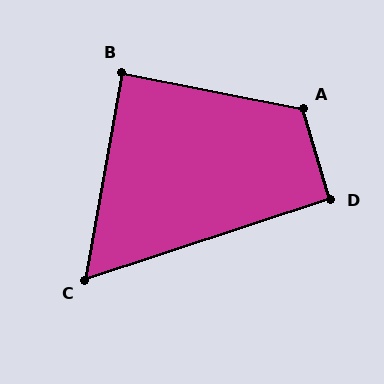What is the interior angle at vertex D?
Approximately 91 degrees (approximately right).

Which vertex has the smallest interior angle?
C, at approximately 62 degrees.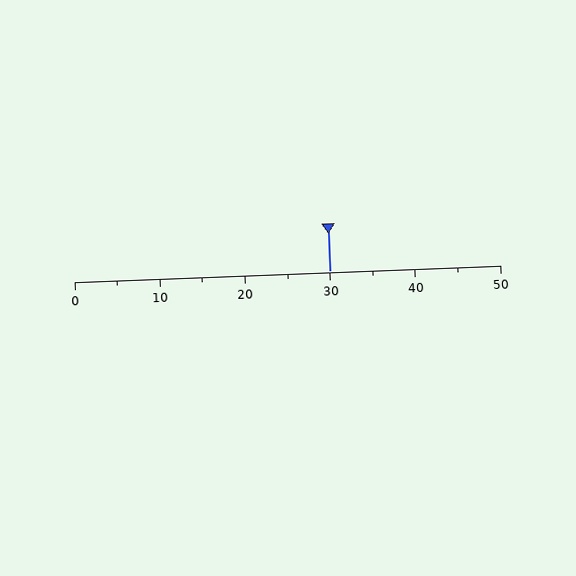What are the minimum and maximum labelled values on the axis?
The axis runs from 0 to 50.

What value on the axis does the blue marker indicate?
The marker indicates approximately 30.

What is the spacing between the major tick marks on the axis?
The major ticks are spaced 10 apart.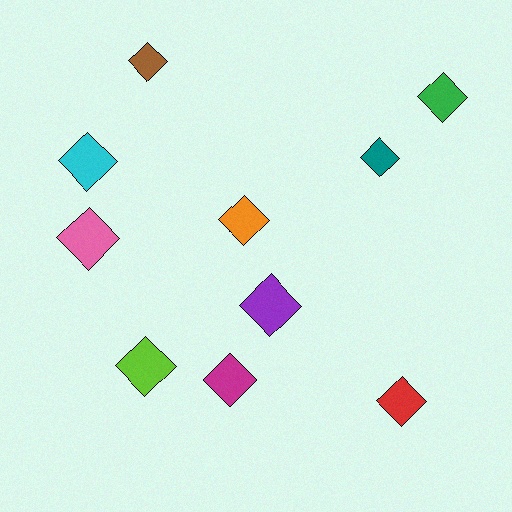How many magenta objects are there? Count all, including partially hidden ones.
There is 1 magenta object.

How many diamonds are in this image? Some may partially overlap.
There are 10 diamonds.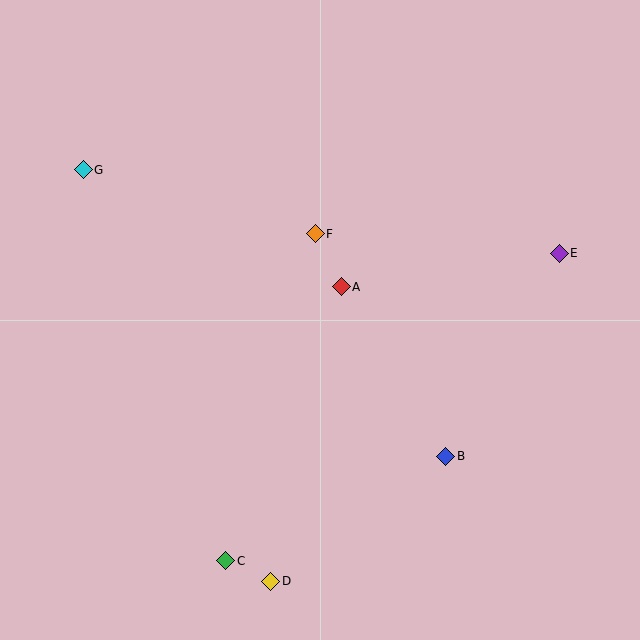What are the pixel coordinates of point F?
Point F is at (315, 234).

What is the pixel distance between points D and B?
The distance between D and B is 215 pixels.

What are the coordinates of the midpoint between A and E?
The midpoint between A and E is at (450, 270).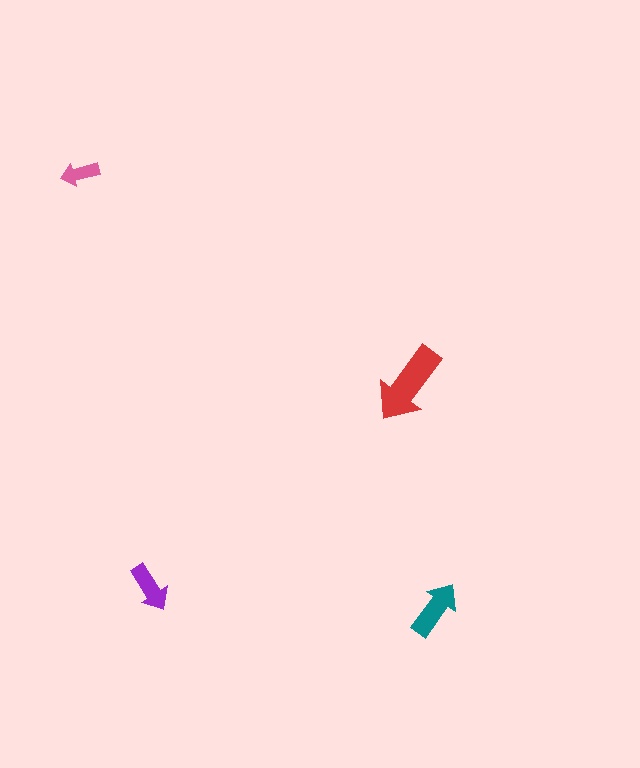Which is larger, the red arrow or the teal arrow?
The red one.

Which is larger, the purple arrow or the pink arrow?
The purple one.